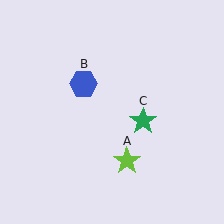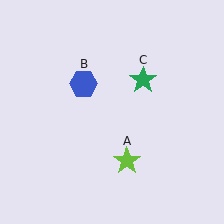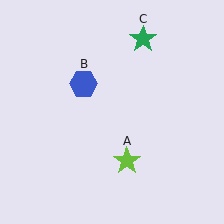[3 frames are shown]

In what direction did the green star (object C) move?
The green star (object C) moved up.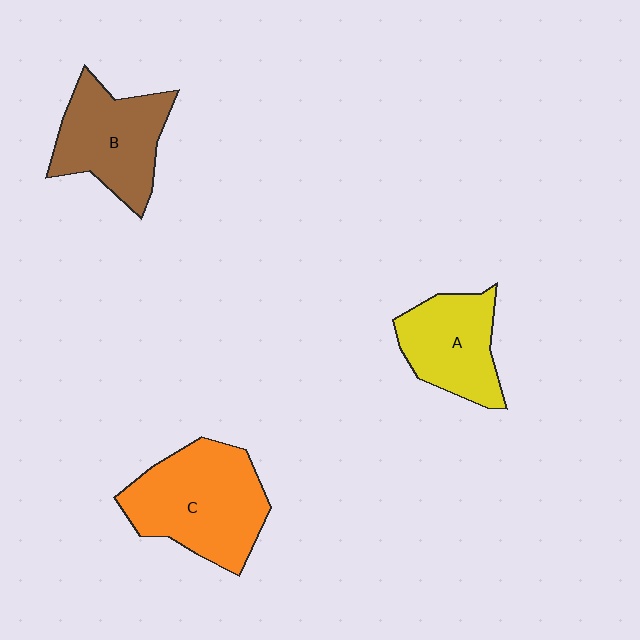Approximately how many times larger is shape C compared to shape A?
Approximately 1.5 times.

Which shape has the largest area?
Shape C (orange).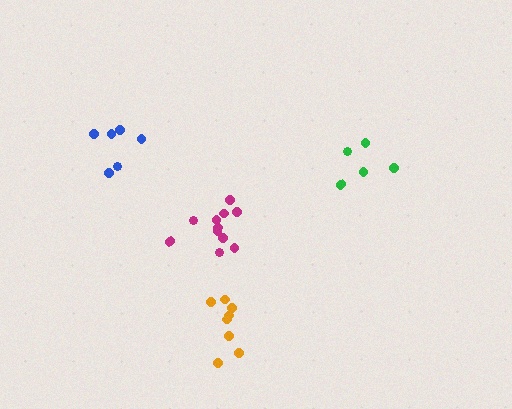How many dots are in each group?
Group 1: 5 dots, Group 2: 9 dots, Group 3: 6 dots, Group 4: 11 dots (31 total).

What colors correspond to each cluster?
The clusters are colored: green, orange, blue, magenta.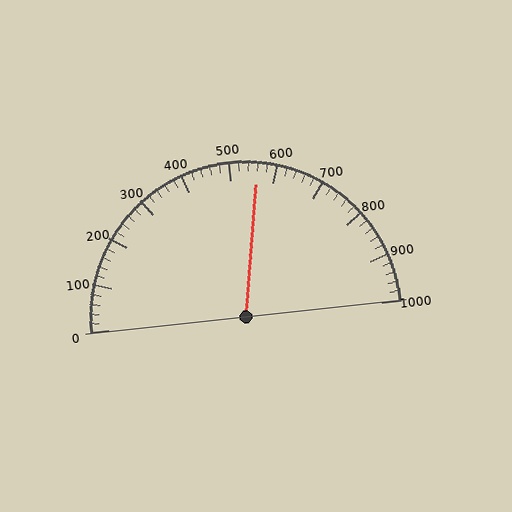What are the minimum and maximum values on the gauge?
The gauge ranges from 0 to 1000.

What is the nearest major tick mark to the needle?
The nearest major tick mark is 600.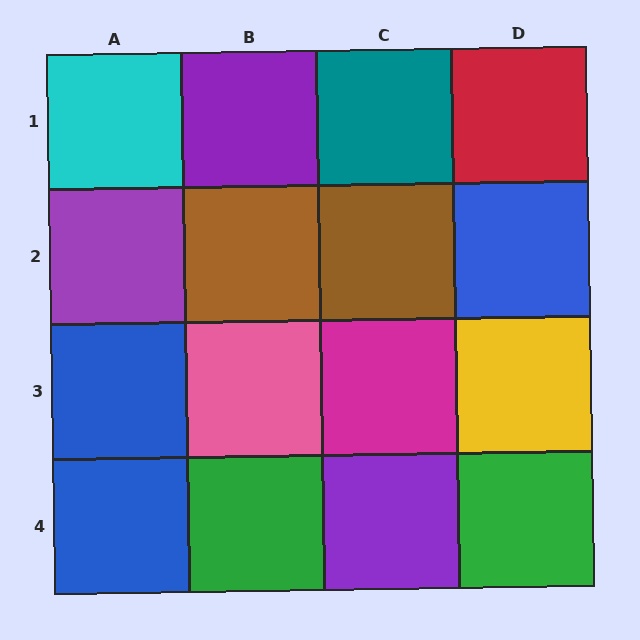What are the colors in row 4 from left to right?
Blue, green, purple, green.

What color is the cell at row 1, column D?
Red.